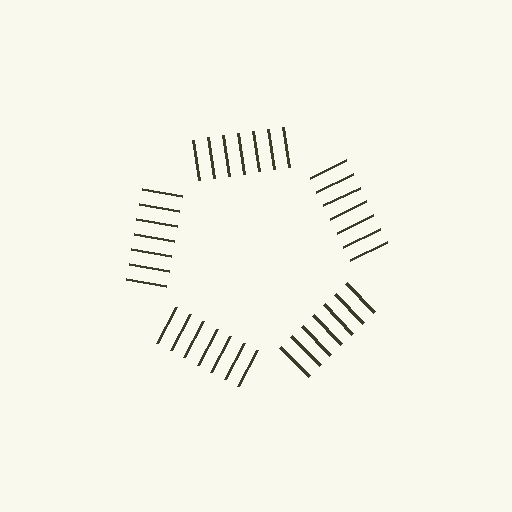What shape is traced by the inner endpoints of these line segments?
An illusory pentagon — the line segments terminate on its edges but no continuous stroke is drawn.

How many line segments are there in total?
35 — 7 along each of the 5 edges.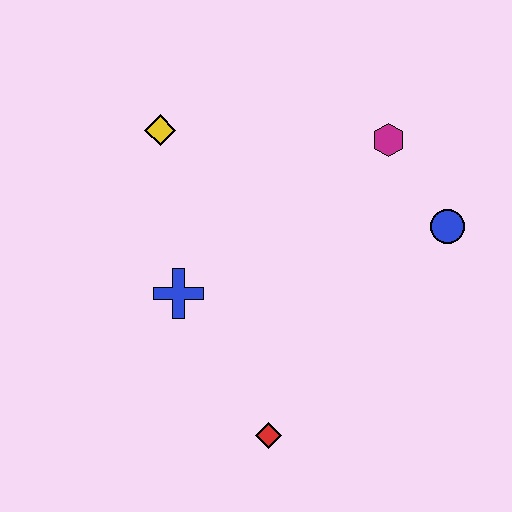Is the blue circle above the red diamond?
Yes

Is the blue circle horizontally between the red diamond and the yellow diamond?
No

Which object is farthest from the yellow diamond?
The red diamond is farthest from the yellow diamond.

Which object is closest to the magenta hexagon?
The blue circle is closest to the magenta hexagon.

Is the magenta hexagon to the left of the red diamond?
No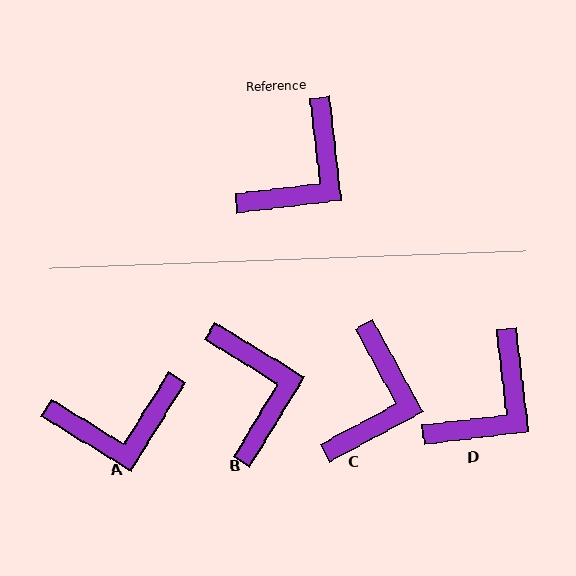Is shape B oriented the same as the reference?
No, it is off by about 52 degrees.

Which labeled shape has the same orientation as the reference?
D.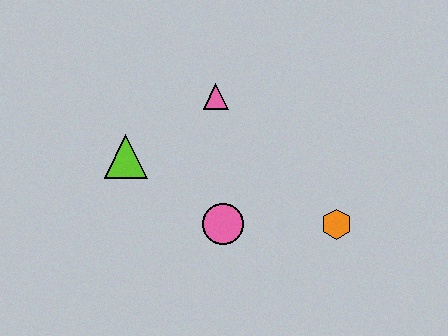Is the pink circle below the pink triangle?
Yes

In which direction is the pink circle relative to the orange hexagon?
The pink circle is to the left of the orange hexagon.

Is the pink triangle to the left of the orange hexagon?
Yes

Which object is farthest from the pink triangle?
The orange hexagon is farthest from the pink triangle.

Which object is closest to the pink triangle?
The lime triangle is closest to the pink triangle.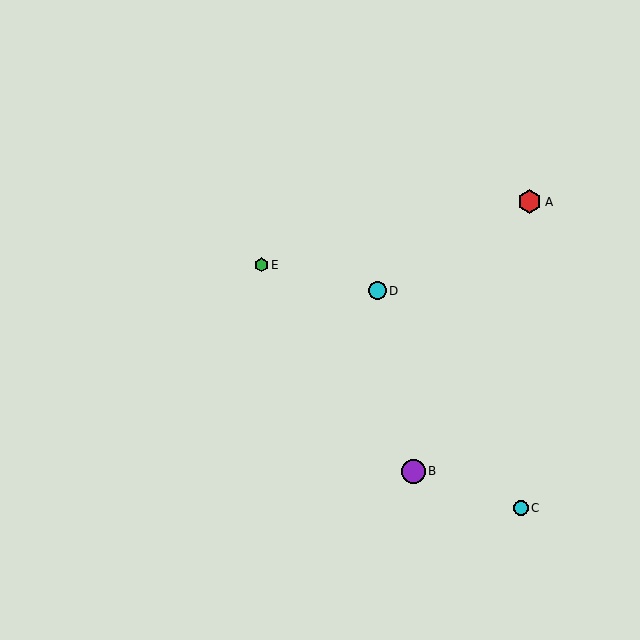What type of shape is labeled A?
Shape A is a red hexagon.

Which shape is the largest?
The purple circle (labeled B) is the largest.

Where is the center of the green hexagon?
The center of the green hexagon is at (261, 265).